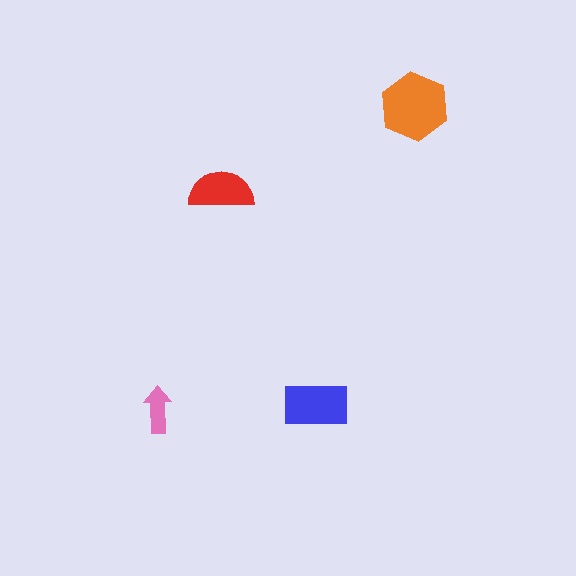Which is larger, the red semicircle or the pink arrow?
The red semicircle.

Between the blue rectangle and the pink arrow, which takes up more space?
The blue rectangle.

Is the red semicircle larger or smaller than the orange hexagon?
Smaller.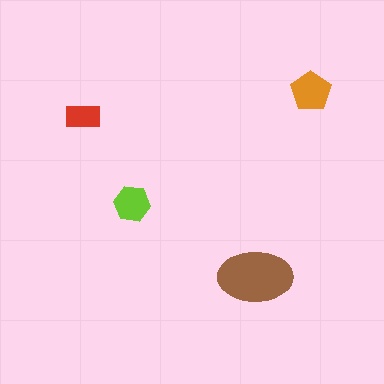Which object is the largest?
The brown ellipse.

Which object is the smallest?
The red rectangle.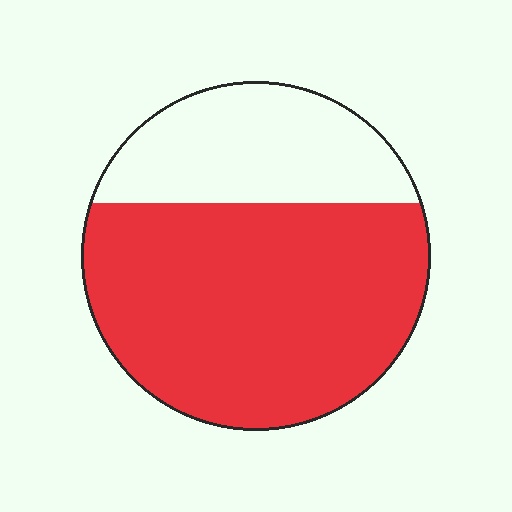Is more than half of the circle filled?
Yes.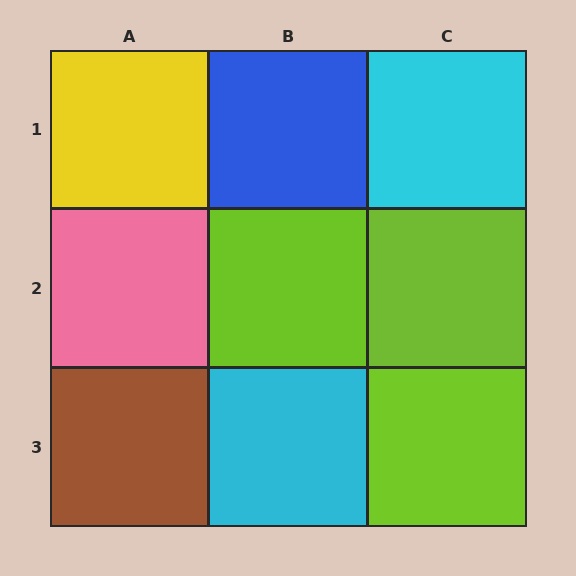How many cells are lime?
3 cells are lime.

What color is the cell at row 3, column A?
Brown.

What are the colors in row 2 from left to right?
Pink, lime, lime.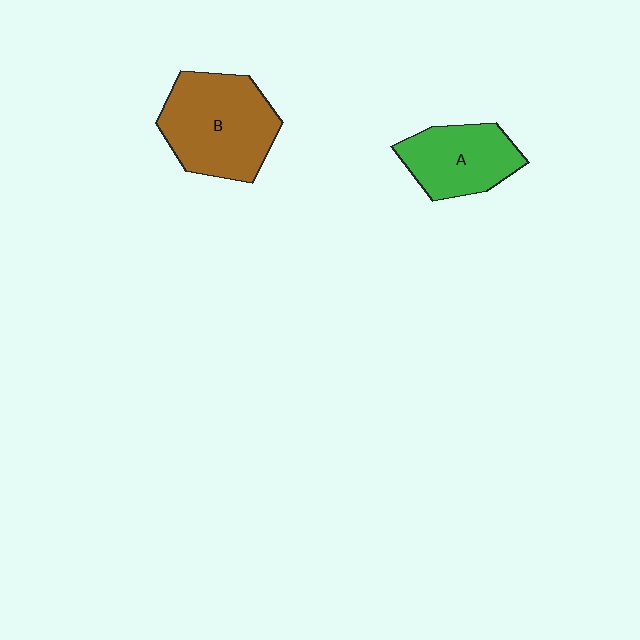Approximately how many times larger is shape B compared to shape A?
Approximately 1.4 times.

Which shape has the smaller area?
Shape A (green).